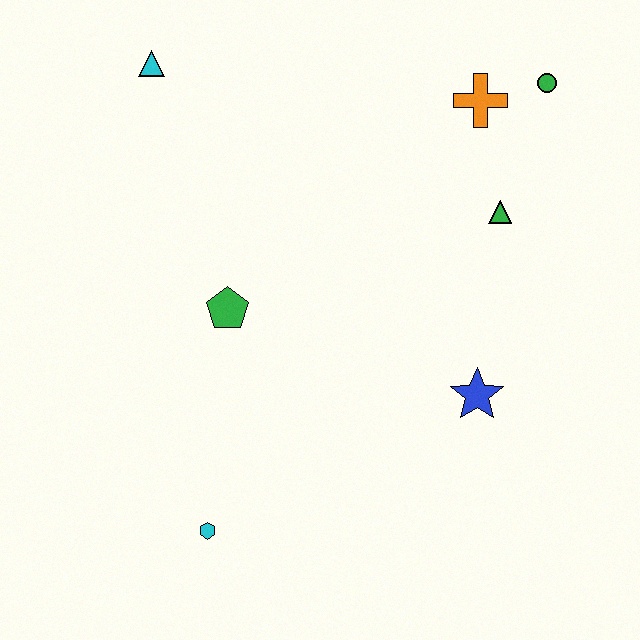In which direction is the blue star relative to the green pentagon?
The blue star is to the right of the green pentagon.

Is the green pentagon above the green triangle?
No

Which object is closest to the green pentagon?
The cyan hexagon is closest to the green pentagon.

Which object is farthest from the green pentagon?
The green circle is farthest from the green pentagon.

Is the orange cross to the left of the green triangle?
Yes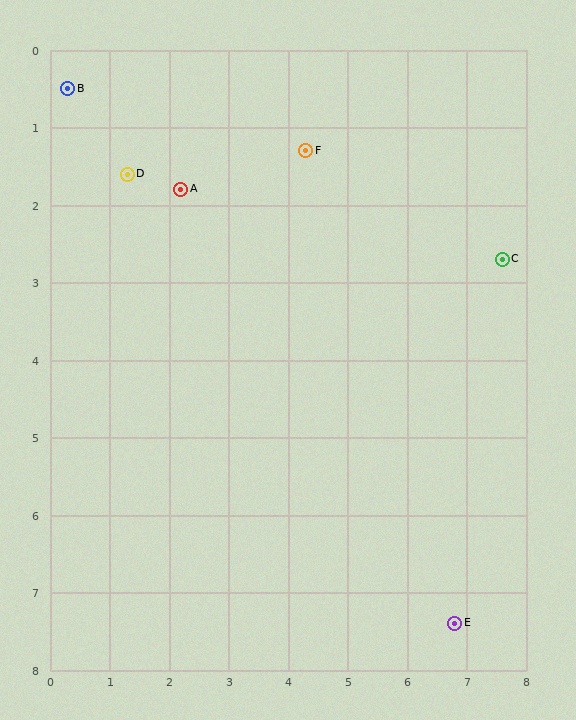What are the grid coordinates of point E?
Point E is at approximately (6.8, 7.4).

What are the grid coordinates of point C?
Point C is at approximately (7.6, 2.7).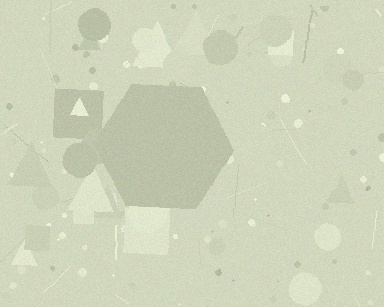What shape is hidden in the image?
A hexagon is hidden in the image.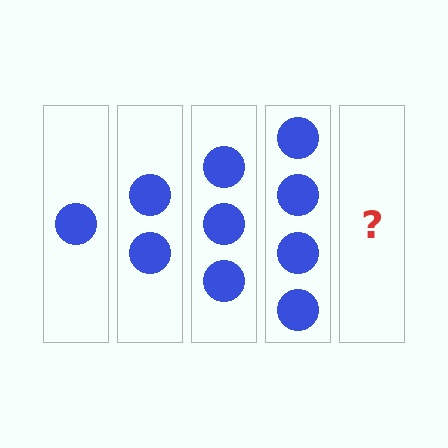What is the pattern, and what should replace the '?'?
The pattern is that each step adds one more circle. The '?' should be 5 circles.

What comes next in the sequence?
The next element should be 5 circles.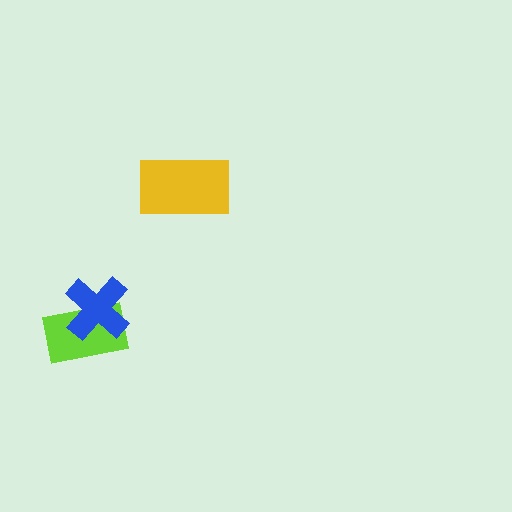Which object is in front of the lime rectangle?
The blue cross is in front of the lime rectangle.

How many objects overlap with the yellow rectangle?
0 objects overlap with the yellow rectangle.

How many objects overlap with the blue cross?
1 object overlaps with the blue cross.